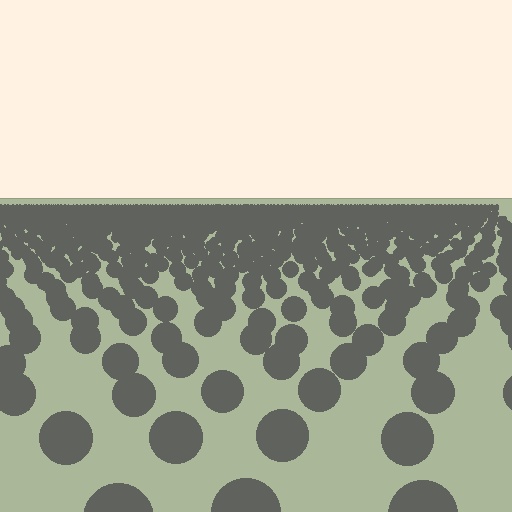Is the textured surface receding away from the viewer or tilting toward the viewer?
The surface is receding away from the viewer. Texture elements get smaller and denser toward the top.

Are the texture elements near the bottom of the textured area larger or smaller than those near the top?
Larger. Near the bottom, elements are closer to the viewer and appear at a bigger on-screen size.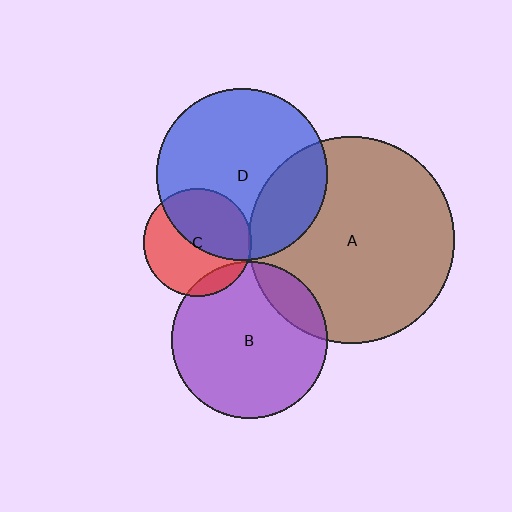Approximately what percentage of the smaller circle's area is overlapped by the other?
Approximately 25%.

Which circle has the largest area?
Circle A (brown).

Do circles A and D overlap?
Yes.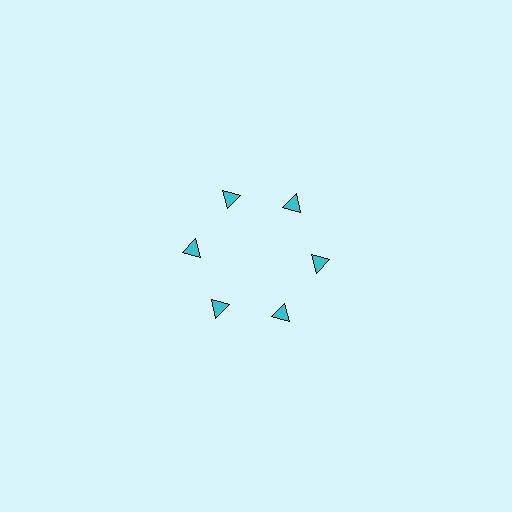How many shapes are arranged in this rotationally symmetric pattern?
There are 6 shapes, arranged in 6 groups of 1.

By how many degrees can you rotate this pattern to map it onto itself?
The pattern maps onto itself every 60 degrees of rotation.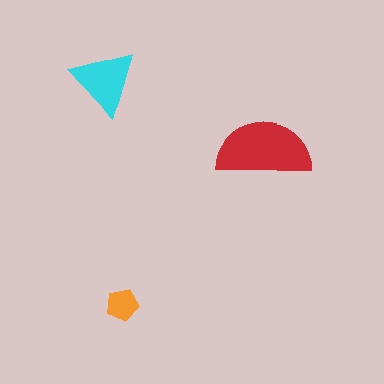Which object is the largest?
The red semicircle.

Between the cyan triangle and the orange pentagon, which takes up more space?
The cyan triangle.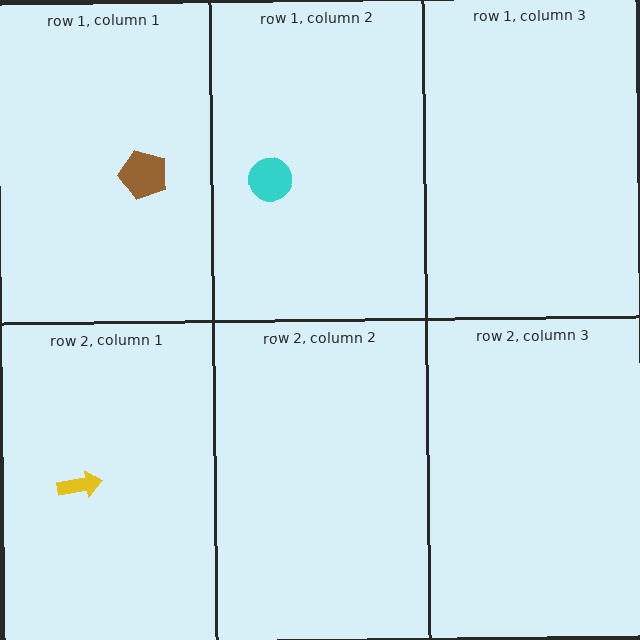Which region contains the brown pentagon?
The row 1, column 1 region.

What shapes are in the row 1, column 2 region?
The cyan circle.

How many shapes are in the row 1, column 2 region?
1.